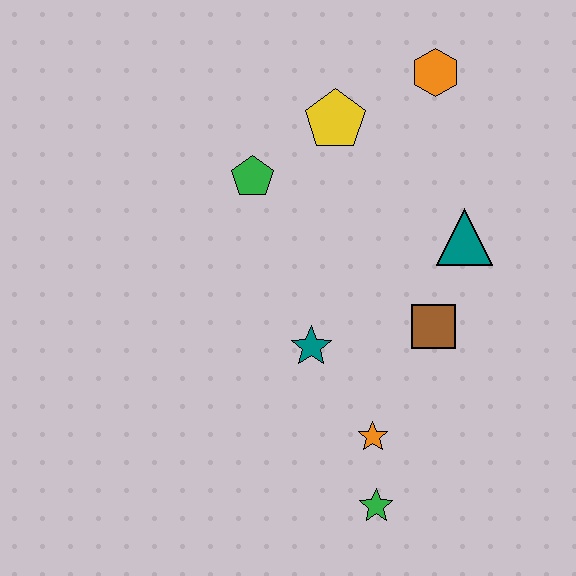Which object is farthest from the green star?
The orange hexagon is farthest from the green star.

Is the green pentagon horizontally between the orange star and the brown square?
No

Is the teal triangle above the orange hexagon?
No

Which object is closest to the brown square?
The teal triangle is closest to the brown square.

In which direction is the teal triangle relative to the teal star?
The teal triangle is to the right of the teal star.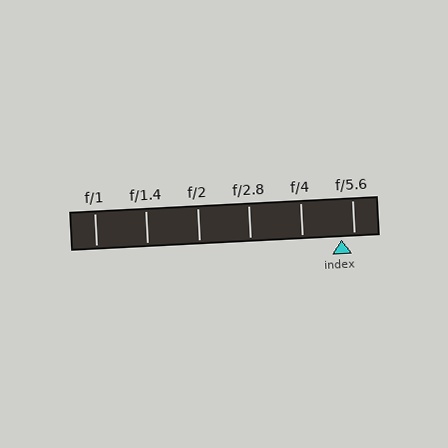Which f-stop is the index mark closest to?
The index mark is closest to f/5.6.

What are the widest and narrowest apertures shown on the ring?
The widest aperture shown is f/1 and the narrowest is f/5.6.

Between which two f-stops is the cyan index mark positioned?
The index mark is between f/4 and f/5.6.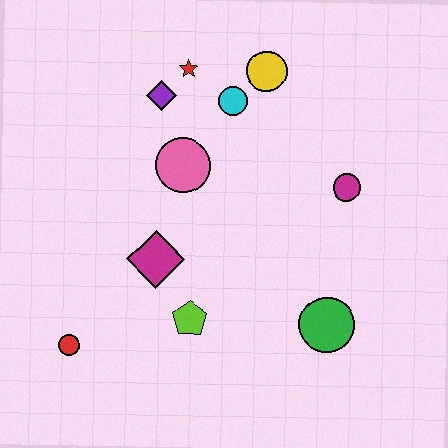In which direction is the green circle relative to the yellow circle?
The green circle is below the yellow circle.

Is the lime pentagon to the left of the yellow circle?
Yes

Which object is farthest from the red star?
The red circle is farthest from the red star.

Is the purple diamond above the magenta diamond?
Yes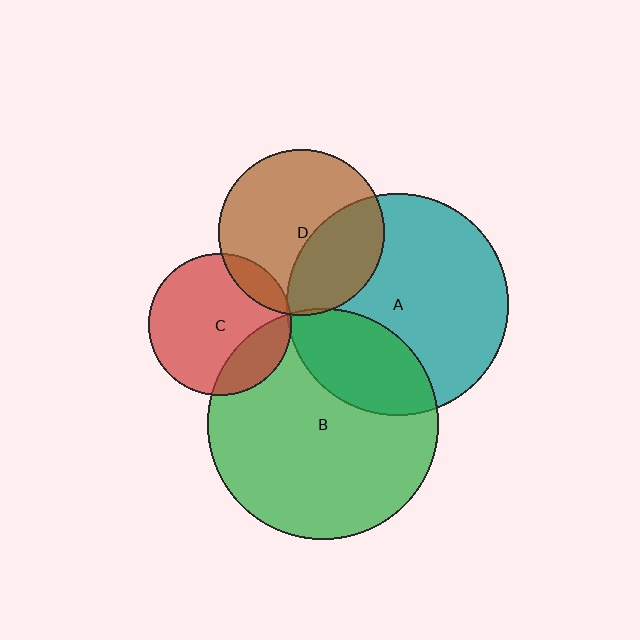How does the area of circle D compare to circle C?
Approximately 1.3 times.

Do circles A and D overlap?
Yes.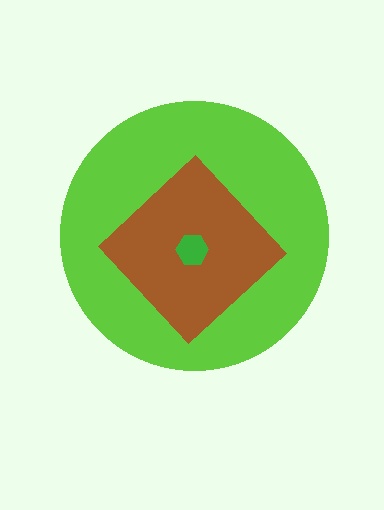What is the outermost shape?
The lime circle.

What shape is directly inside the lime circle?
The brown diamond.